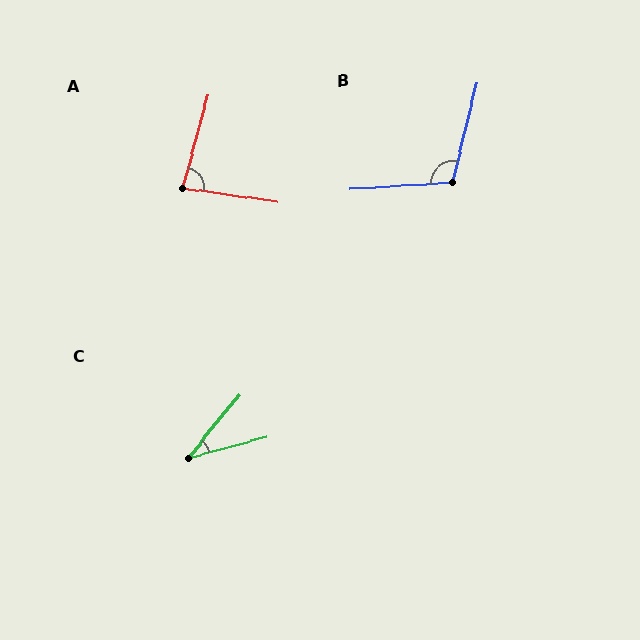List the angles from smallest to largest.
C (36°), A (83°), B (107°).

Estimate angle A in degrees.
Approximately 83 degrees.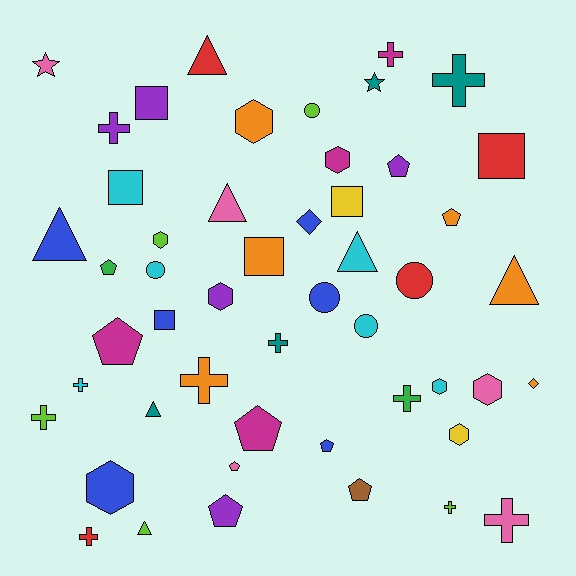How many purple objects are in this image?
There are 5 purple objects.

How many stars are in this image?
There are 2 stars.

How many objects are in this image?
There are 50 objects.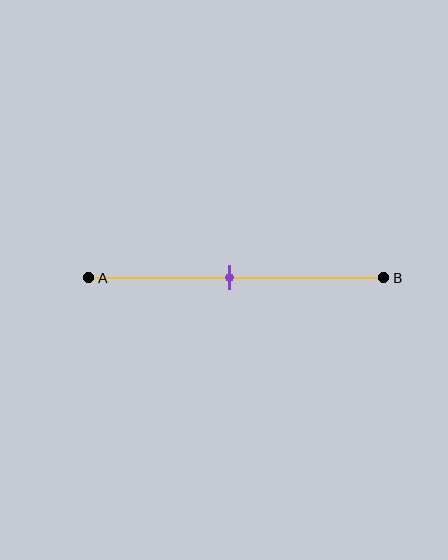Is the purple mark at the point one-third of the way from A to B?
No, the mark is at about 50% from A, not at the 33% one-third point.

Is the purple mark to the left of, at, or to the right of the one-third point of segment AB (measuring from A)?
The purple mark is to the right of the one-third point of segment AB.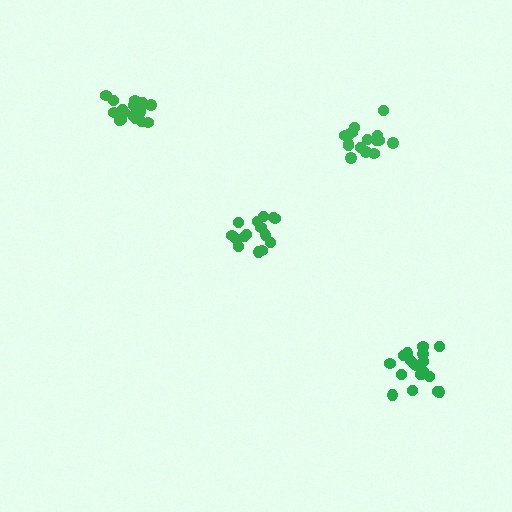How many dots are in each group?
Group 1: 20 dots, Group 2: 18 dots, Group 3: 15 dots, Group 4: 16 dots (69 total).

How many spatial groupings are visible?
There are 4 spatial groupings.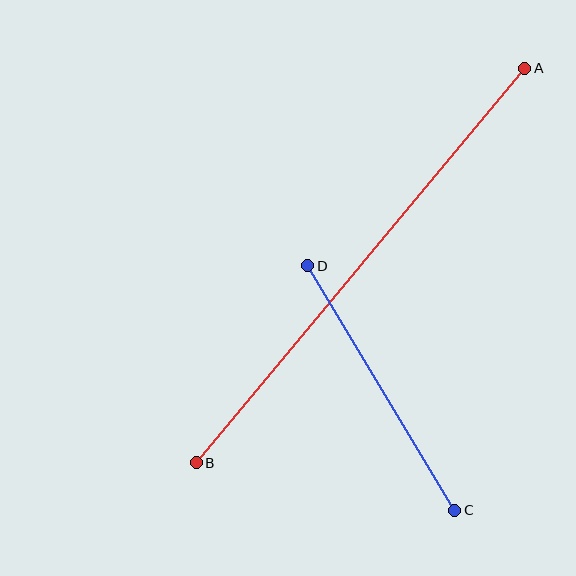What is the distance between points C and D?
The distance is approximately 285 pixels.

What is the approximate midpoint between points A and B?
The midpoint is at approximately (361, 265) pixels.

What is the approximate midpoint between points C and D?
The midpoint is at approximately (381, 388) pixels.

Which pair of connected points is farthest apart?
Points A and B are farthest apart.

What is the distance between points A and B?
The distance is approximately 513 pixels.